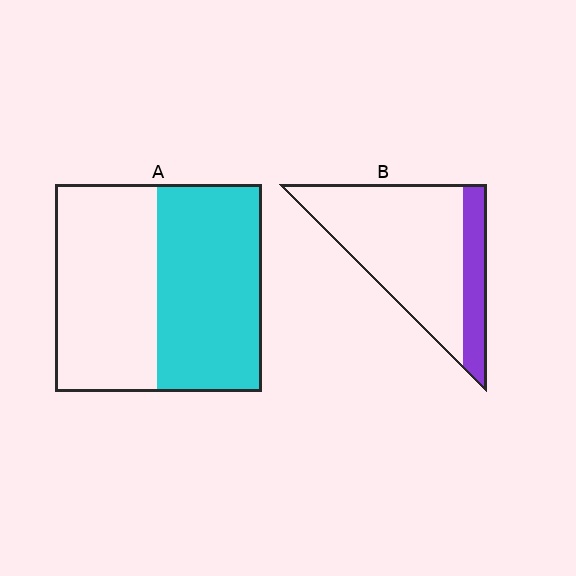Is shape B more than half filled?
No.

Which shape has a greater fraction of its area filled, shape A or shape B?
Shape A.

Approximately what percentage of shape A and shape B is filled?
A is approximately 50% and B is approximately 20%.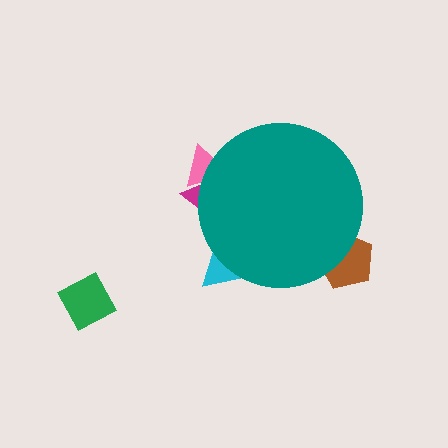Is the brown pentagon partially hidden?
Yes, the brown pentagon is partially hidden behind the teal circle.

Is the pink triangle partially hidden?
Yes, the pink triangle is partially hidden behind the teal circle.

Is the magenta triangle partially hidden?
Yes, the magenta triangle is partially hidden behind the teal circle.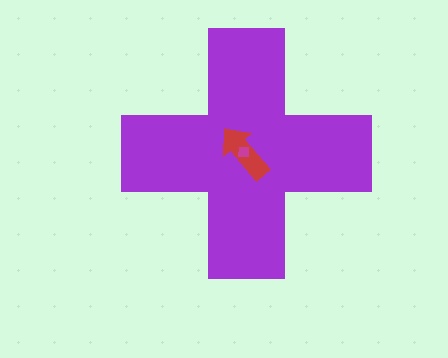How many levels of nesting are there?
3.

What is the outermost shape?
The purple cross.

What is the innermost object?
The magenta square.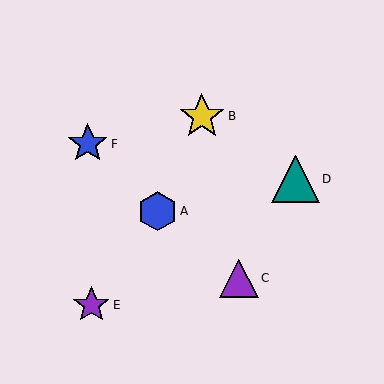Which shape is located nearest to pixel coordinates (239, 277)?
The purple triangle (labeled C) at (239, 278) is nearest to that location.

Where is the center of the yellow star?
The center of the yellow star is at (202, 117).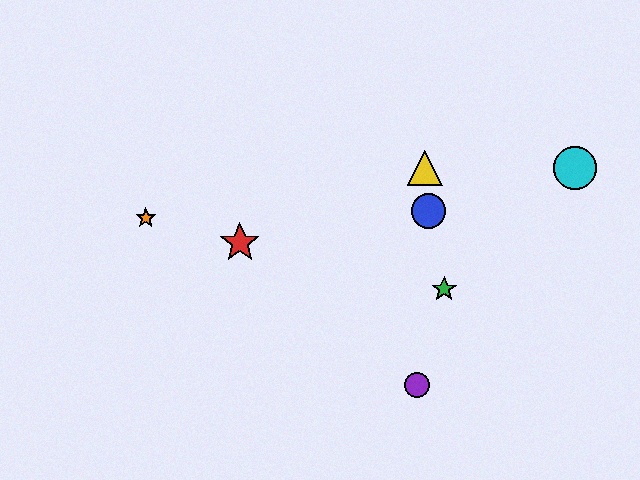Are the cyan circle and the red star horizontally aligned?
No, the cyan circle is at y≈168 and the red star is at y≈243.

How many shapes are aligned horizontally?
2 shapes (the yellow triangle, the cyan circle) are aligned horizontally.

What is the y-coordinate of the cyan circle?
The cyan circle is at y≈168.